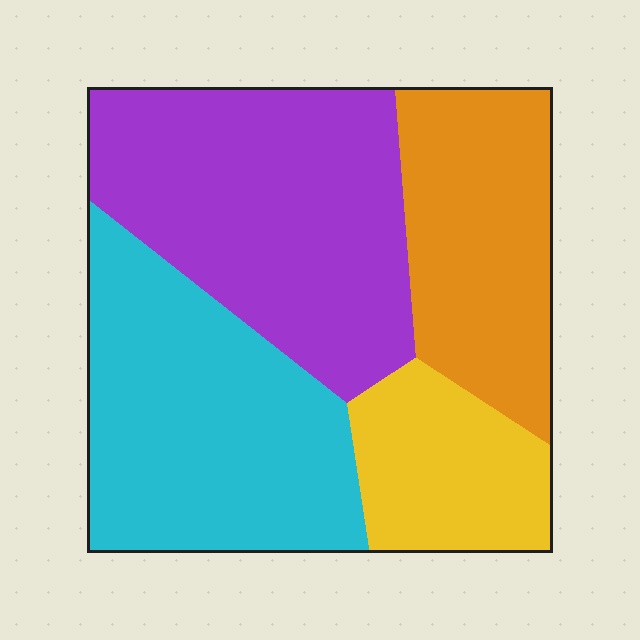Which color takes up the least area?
Yellow, at roughly 15%.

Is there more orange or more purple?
Purple.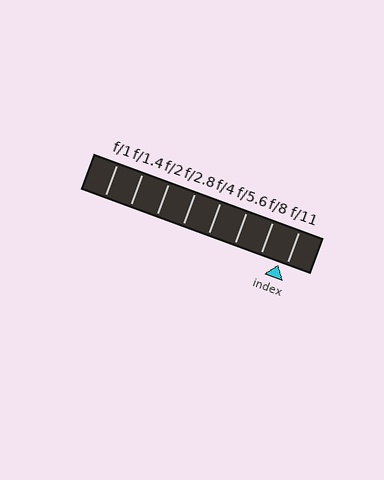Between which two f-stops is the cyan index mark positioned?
The index mark is between f/8 and f/11.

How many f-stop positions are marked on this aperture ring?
There are 8 f-stop positions marked.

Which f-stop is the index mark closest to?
The index mark is closest to f/11.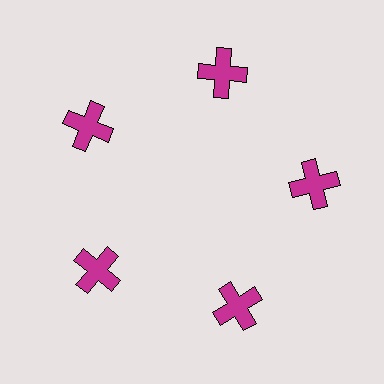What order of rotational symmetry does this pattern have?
This pattern has 5-fold rotational symmetry.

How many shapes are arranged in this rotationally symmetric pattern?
There are 5 shapes, arranged in 5 groups of 1.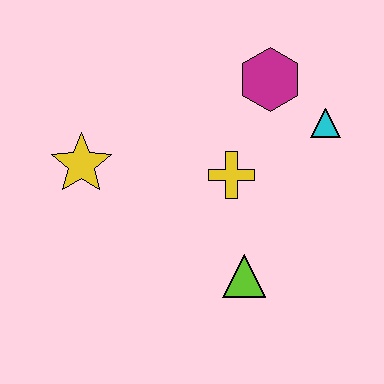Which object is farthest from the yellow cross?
The yellow star is farthest from the yellow cross.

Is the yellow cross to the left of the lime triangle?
Yes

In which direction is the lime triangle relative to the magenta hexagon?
The lime triangle is below the magenta hexagon.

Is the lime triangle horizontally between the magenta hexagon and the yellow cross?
Yes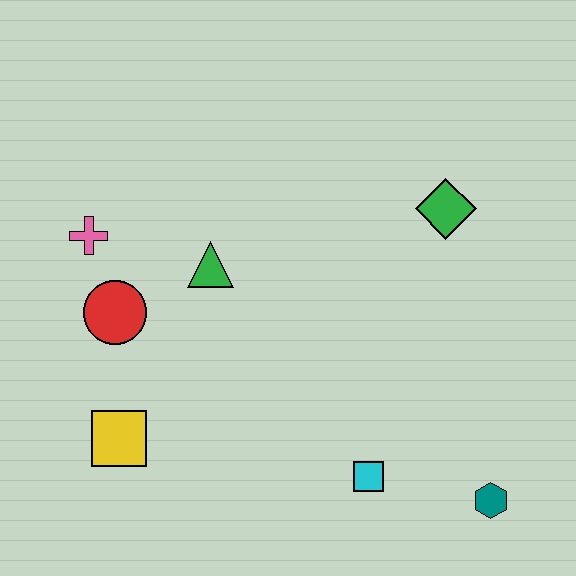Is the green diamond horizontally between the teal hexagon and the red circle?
Yes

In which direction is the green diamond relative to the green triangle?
The green diamond is to the right of the green triangle.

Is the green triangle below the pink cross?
Yes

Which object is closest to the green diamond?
The green triangle is closest to the green diamond.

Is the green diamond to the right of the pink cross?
Yes